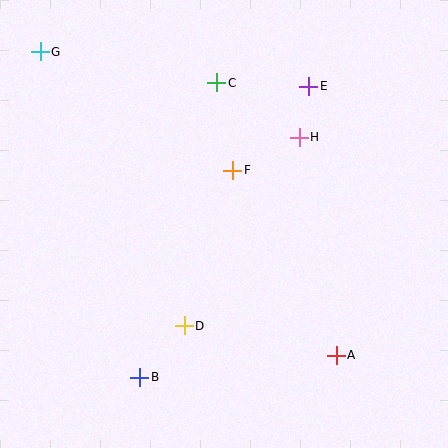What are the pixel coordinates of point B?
Point B is at (140, 377).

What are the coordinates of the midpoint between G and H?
The midpoint between G and H is at (170, 95).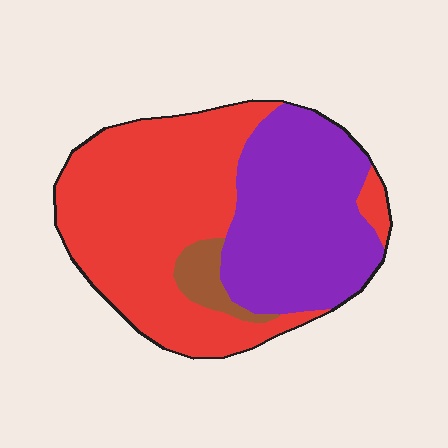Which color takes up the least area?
Brown, at roughly 5%.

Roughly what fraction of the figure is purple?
Purple covers roughly 40% of the figure.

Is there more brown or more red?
Red.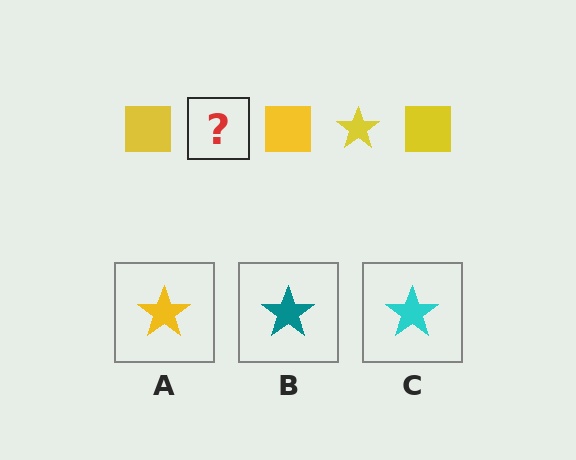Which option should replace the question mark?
Option A.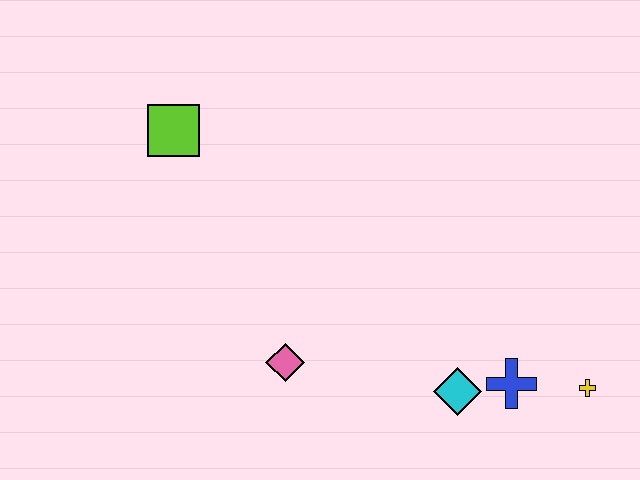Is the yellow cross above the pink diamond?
No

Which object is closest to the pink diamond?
The cyan diamond is closest to the pink diamond.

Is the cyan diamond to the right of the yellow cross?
No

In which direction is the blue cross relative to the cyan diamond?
The blue cross is to the right of the cyan diamond.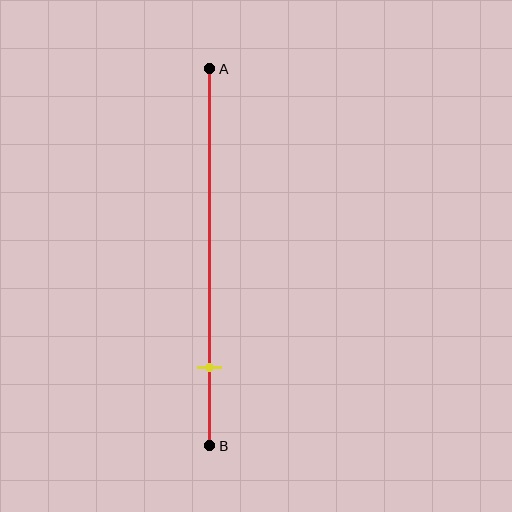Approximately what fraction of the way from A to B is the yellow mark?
The yellow mark is approximately 80% of the way from A to B.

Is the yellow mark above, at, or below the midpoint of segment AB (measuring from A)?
The yellow mark is below the midpoint of segment AB.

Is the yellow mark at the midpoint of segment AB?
No, the mark is at about 80% from A, not at the 50% midpoint.